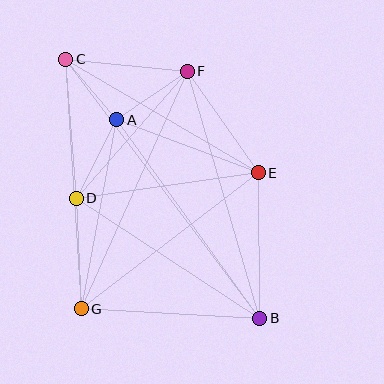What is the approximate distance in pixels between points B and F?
The distance between B and F is approximately 257 pixels.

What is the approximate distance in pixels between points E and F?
The distance between E and F is approximately 124 pixels.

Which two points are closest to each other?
Points A and C are closest to each other.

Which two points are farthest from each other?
Points B and C are farthest from each other.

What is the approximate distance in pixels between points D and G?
The distance between D and G is approximately 111 pixels.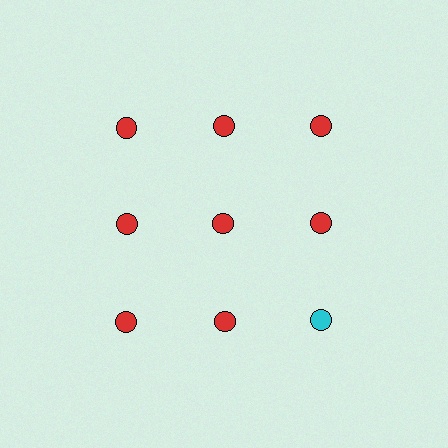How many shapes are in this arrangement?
There are 9 shapes arranged in a grid pattern.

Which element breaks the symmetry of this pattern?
The cyan circle in the third row, center column breaks the symmetry. All other shapes are red circles.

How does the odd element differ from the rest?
It has a different color: cyan instead of red.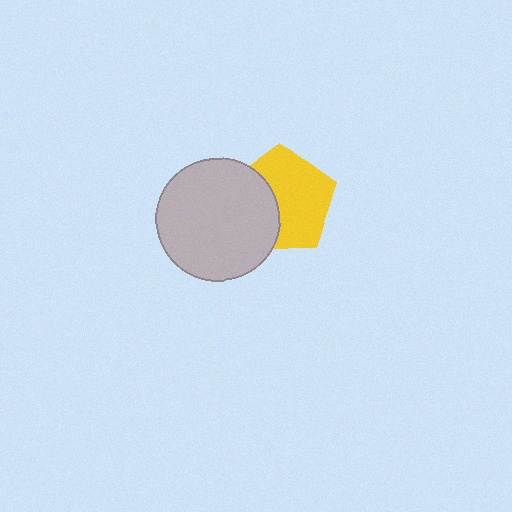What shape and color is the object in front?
The object in front is a light gray circle.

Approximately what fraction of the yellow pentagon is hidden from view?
Roughly 38% of the yellow pentagon is hidden behind the light gray circle.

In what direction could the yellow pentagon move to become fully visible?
The yellow pentagon could move right. That would shift it out from behind the light gray circle entirely.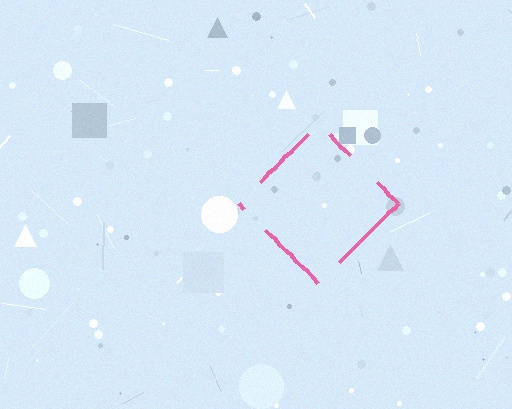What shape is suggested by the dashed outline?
The dashed outline suggests a diamond.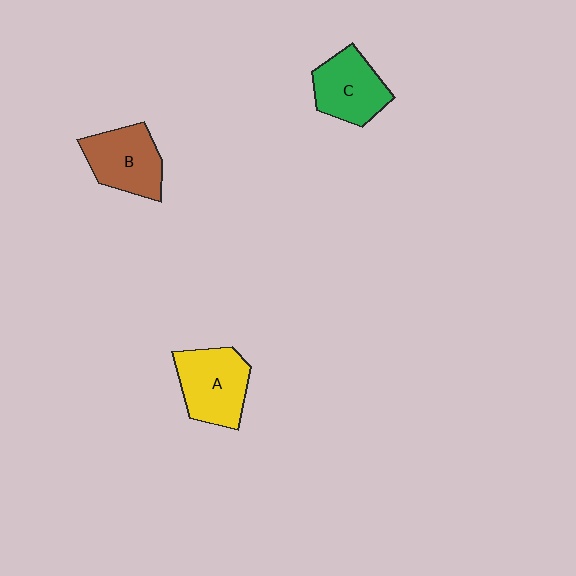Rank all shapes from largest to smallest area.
From largest to smallest: A (yellow), B (brown), C (green).